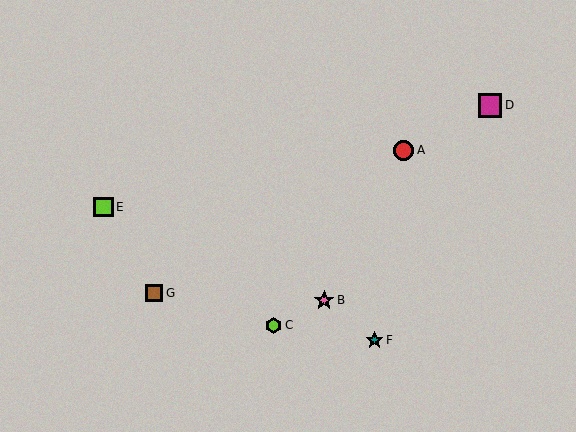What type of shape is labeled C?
Shape C is a lime hexagon.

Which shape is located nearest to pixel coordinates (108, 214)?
The lime square (labeled E) at (103, 207) is nearest to that location.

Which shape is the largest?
The magenta square (labeled D) is the largest.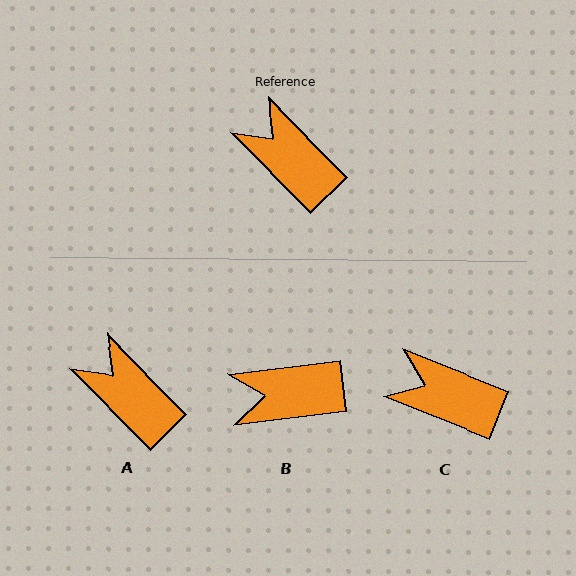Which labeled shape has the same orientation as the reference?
A.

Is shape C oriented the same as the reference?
No, it is off by about 24 degrees.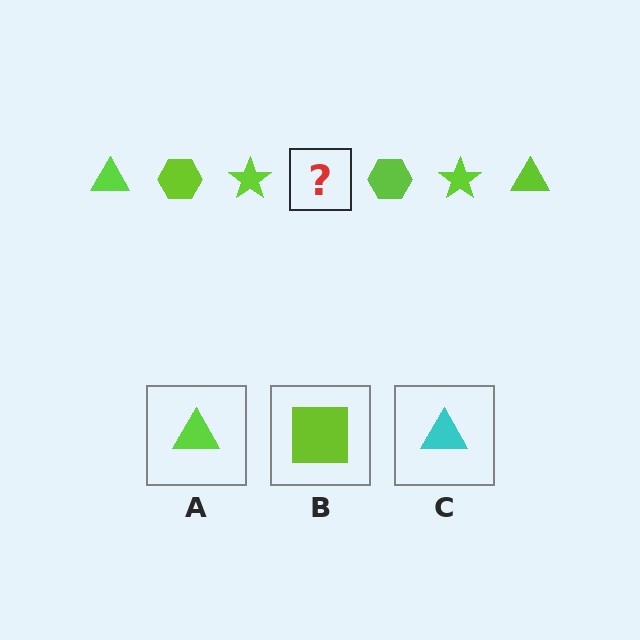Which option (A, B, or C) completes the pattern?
A.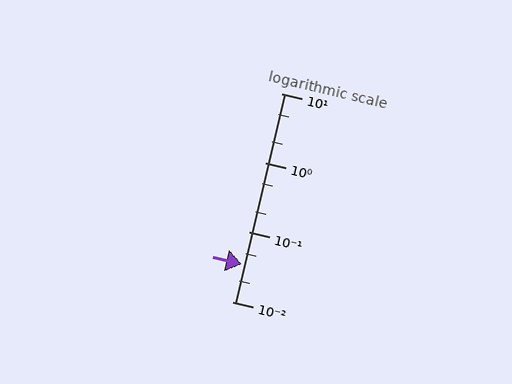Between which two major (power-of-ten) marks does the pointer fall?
The pointer is between 0.01 and 0.1.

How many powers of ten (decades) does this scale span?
The scale spans 3 decades, from 0.01 to 10.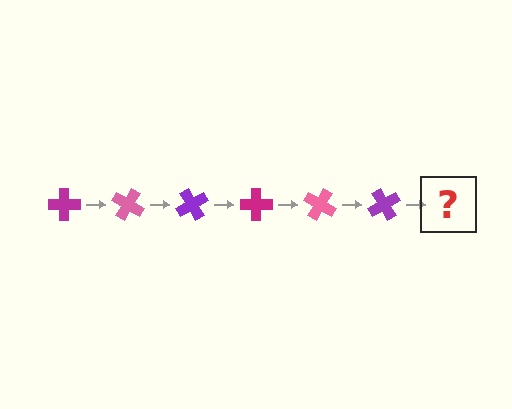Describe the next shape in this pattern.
It should be a magenta cross, rotated 180 degrees from the start.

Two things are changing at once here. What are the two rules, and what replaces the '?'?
The two rules are that it rotates 30 degrees each step and the color cycles through magenta, pink, and purple. The '?' should be a magenta cross, rotated 180 degrees from the start.